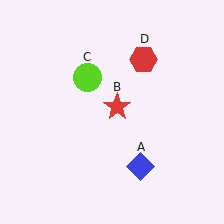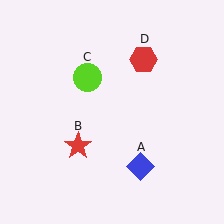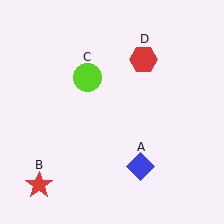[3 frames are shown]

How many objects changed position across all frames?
1 object changed position: red star (object B).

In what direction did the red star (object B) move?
The red star (object B) moved down and to the left.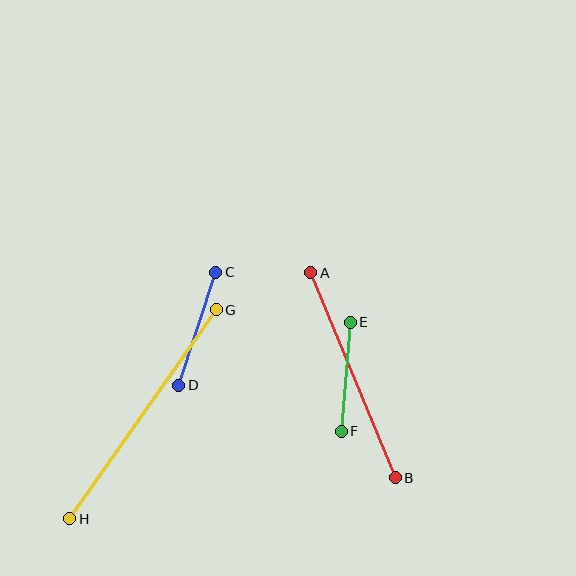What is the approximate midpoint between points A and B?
The midpoint is at approximately (353, 375) pixels.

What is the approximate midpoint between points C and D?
The midpoint is at approximately (197, 329) pixels.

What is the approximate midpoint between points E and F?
The midpoint is at approximately (346, 377) pixels.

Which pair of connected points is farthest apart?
Points G and H are farthest apart.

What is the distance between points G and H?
The distance is approximately 255 pixels.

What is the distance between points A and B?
The distance is approximately 222 pixels.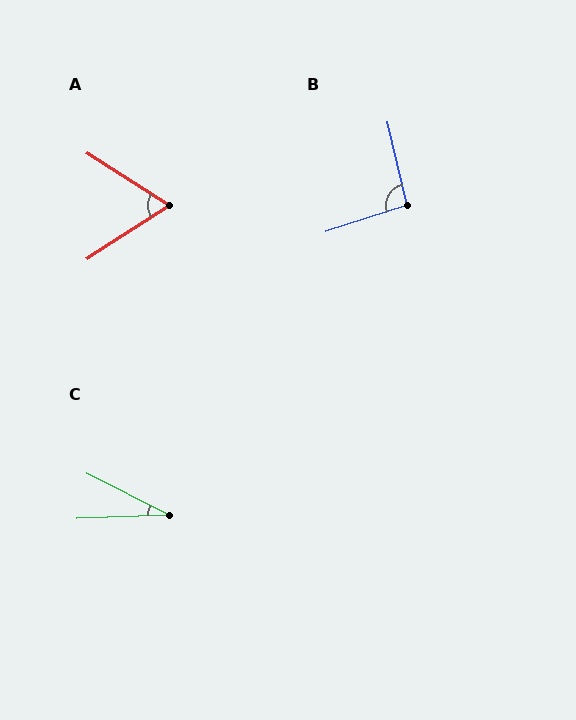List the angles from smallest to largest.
C (29°), A (65°), B (95°).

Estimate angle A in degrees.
Approximately 65 degrees.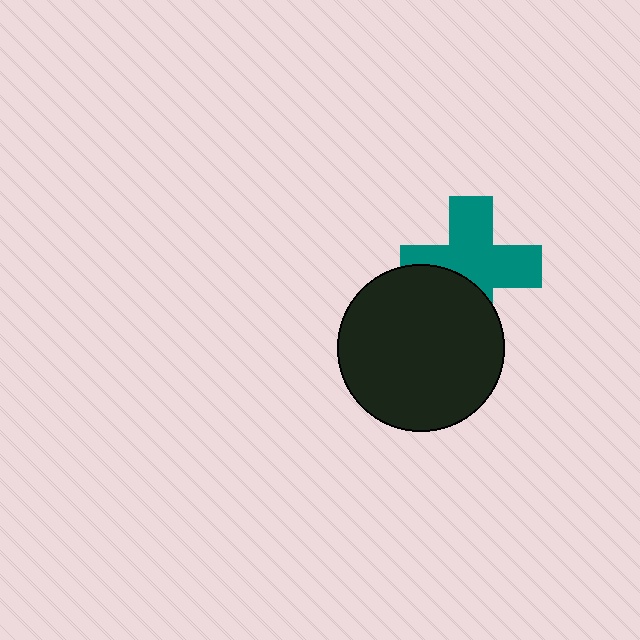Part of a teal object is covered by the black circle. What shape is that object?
It is a cross.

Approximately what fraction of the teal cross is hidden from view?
Roughly 34% of the teal cross is hidden behind the black circle.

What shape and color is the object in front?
The object in front is a black circle.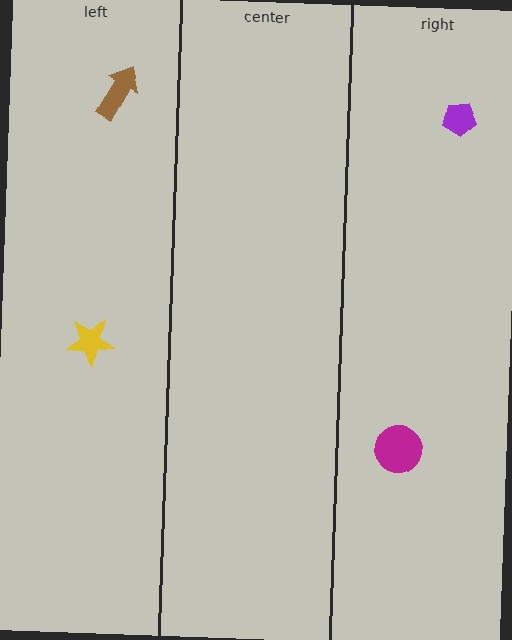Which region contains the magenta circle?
The right region.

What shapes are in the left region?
The yellow star, the brown arrow.